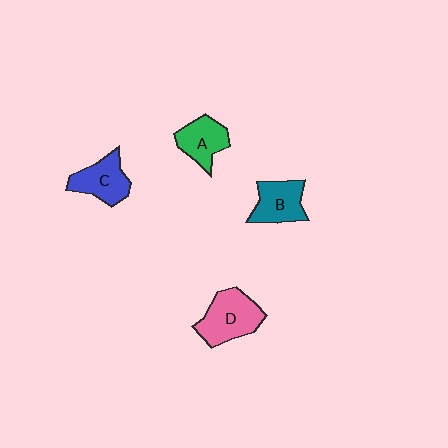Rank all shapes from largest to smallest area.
From largest to smallest: D (pink), C (blue), B (teal), A (green).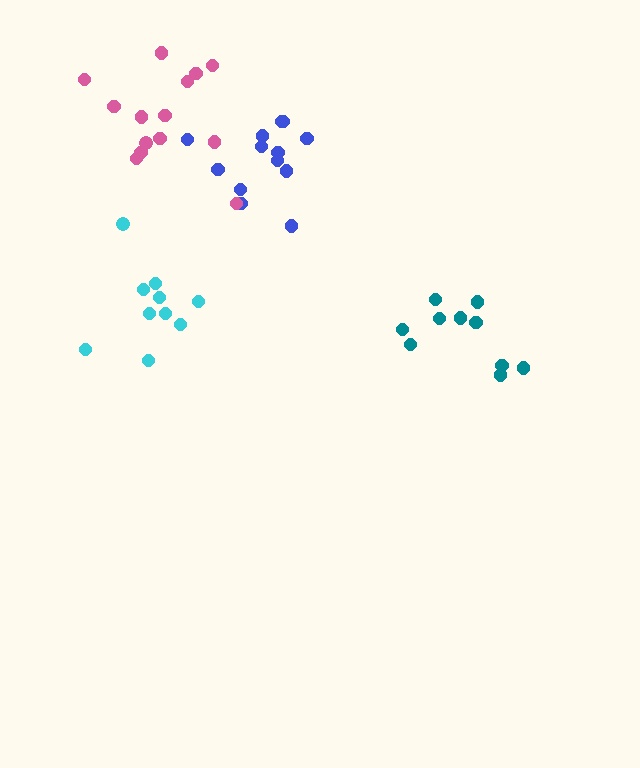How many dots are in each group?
Group 1: 13 dots, Group 2: 10 dots, Group 3: 14 dots, Group 4: 10 dots (47 total).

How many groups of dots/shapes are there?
There are 4 groups.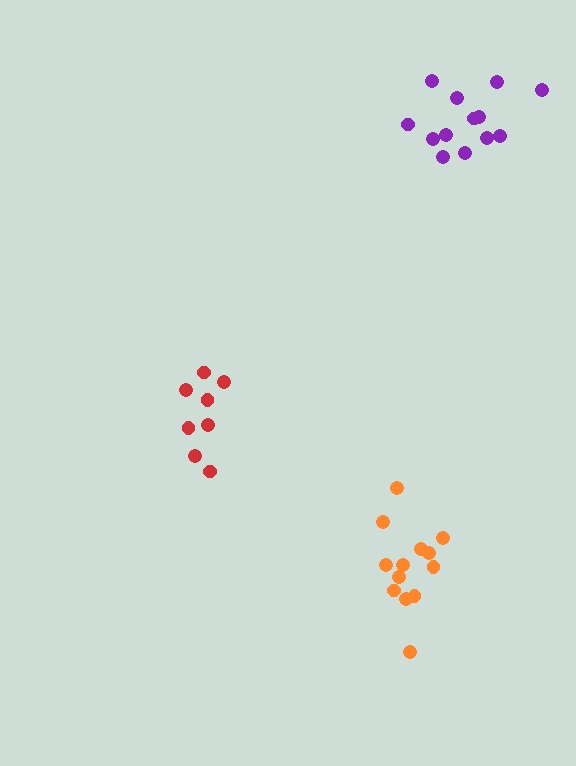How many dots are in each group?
Group 1: 13 dots, Group 2: 8 dots, Group 3: 13 dots (34 total).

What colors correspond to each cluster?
The clusters are colored: purple, red, orange.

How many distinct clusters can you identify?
There are 3 distinct clusters.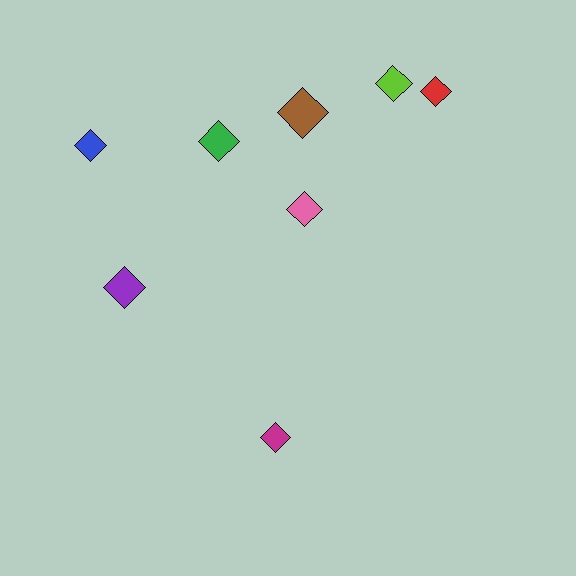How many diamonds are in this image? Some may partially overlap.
There are 8 diamonds.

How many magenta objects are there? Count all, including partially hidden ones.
There is 1 magenta object.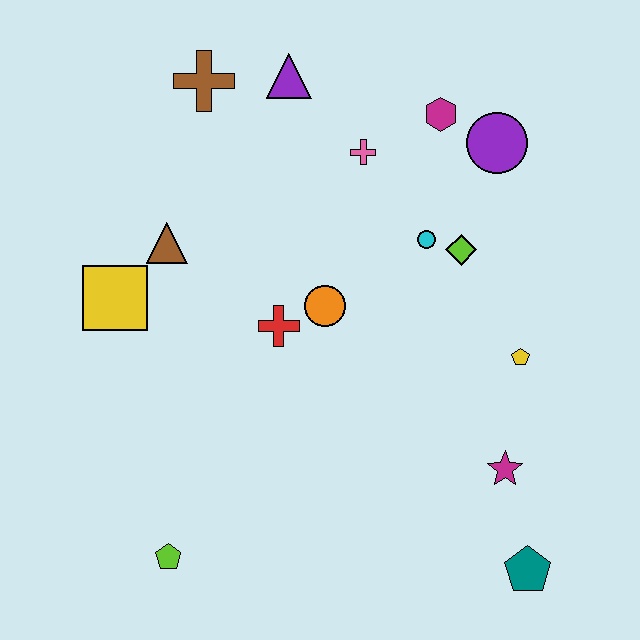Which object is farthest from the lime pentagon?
The purple circle is farthest from the lime pentagon.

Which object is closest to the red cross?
The orange circle is closest to the red cross.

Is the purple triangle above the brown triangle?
Yes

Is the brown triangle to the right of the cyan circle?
No